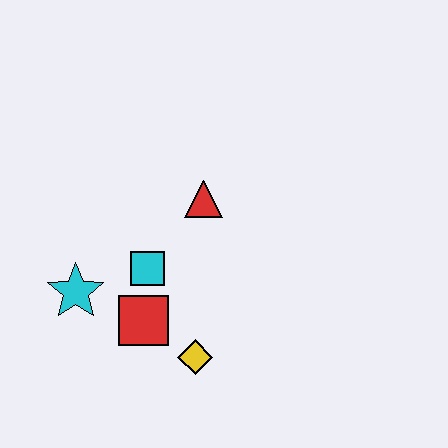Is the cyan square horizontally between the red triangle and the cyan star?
Yes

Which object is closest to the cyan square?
The red square is closest to the cyan square.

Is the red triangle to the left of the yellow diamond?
No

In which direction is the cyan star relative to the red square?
The cyan star is to the left of the red square.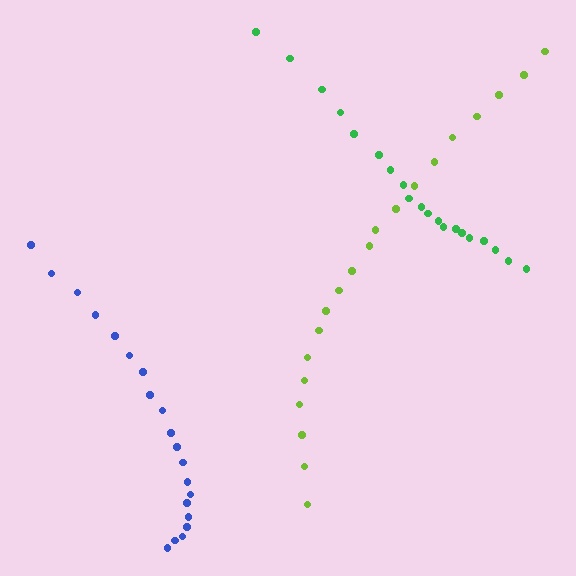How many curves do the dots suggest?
There are 3 distinct paths.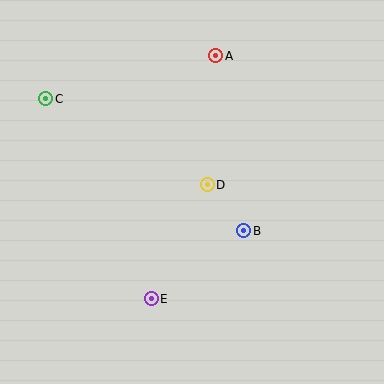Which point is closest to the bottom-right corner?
Point B is closest to the bottom-right corner.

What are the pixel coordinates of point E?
Point E is at (151, 299).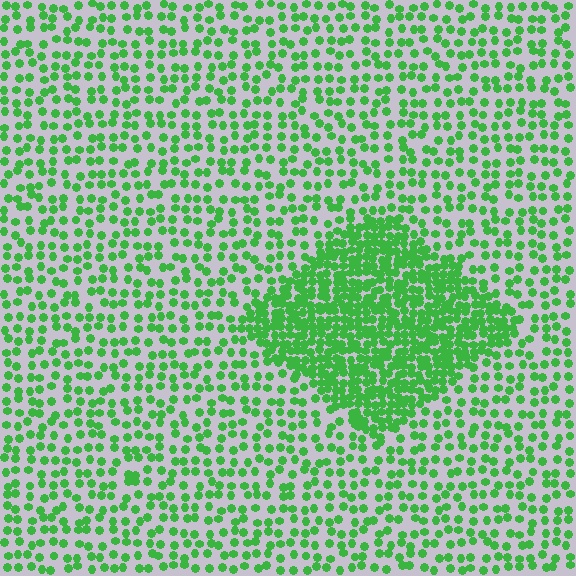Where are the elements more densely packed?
The elements are more densely packed inside the diamond boundary.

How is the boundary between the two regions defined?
The boundary is defined by a change in element density (approximately 2.4x ratio). All elements are the same color, size, and shape.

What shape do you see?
I see a diamond.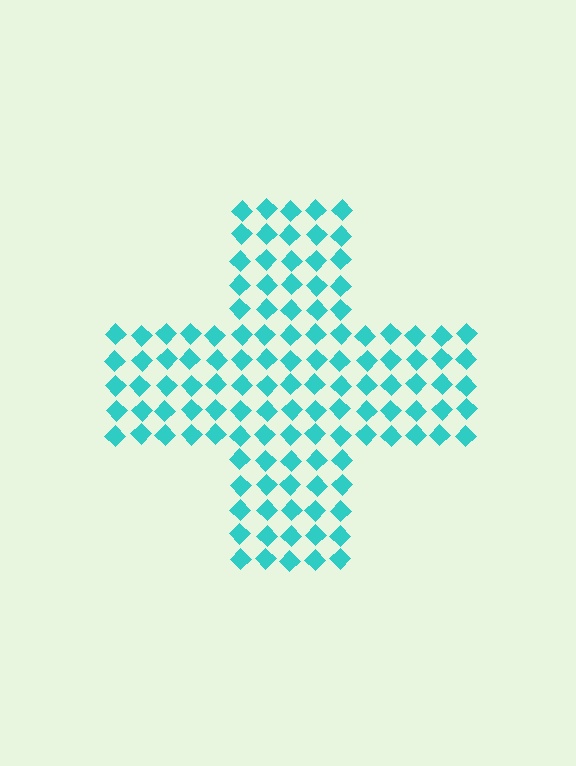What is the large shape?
The large shape is a cross.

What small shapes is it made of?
It is made of small diamonds.